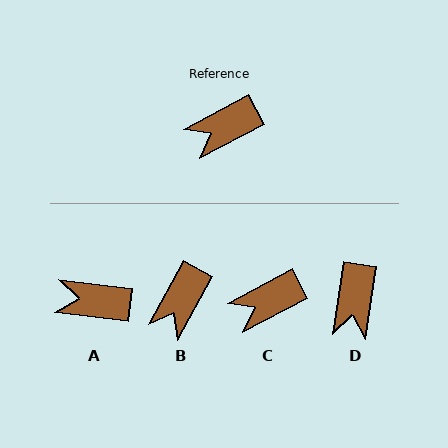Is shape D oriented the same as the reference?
No, it is off by about 54 degrees.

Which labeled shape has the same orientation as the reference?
C.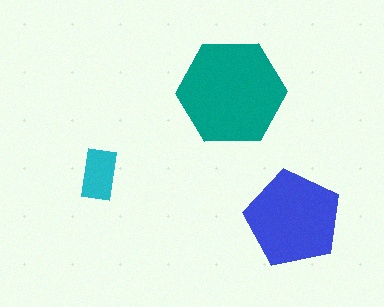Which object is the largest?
The teal hexagon.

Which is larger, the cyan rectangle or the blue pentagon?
The blue pentagon.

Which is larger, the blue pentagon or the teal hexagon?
The teal hexagon.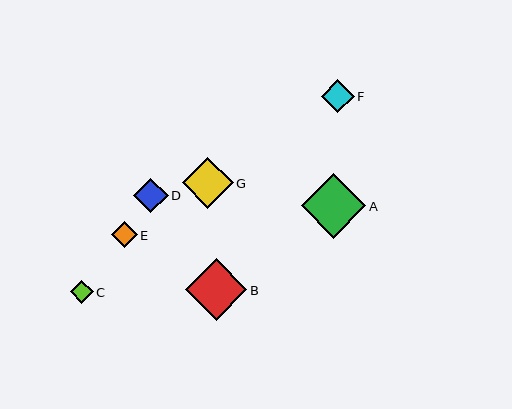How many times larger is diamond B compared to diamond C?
Diamond B is approximately 2.7 times the size of diamond C.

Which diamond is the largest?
Diamond A is the largest with a size of approximately 64 pixels.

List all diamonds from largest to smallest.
From largest to smallest: A, B, G, D, F, E, C.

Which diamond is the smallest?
Diamond C is the smallest with a size of approximately 23 pixels.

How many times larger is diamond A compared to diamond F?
Diamond A is approximately 1.9 times the size of diamond F.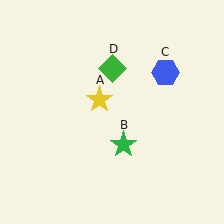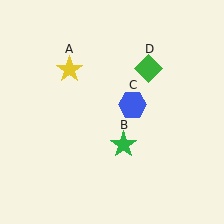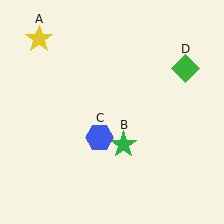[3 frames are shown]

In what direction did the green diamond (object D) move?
The green diamond (object D) moved right.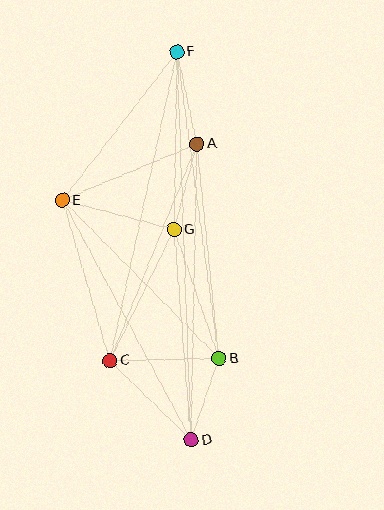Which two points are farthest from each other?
Points D and F are farthest from each other.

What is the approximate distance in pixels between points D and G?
The distance between D and G is approximately 211 pixels.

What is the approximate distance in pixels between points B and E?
The distance between B and E is approximately 223 pixels.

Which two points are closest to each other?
Points B and D are closest to each other.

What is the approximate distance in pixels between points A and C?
The distance between A and C is approximately 233 pixels.